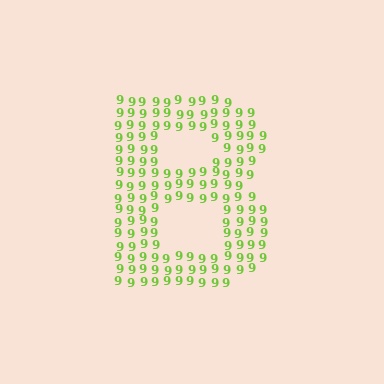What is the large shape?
The large shape is the letter B.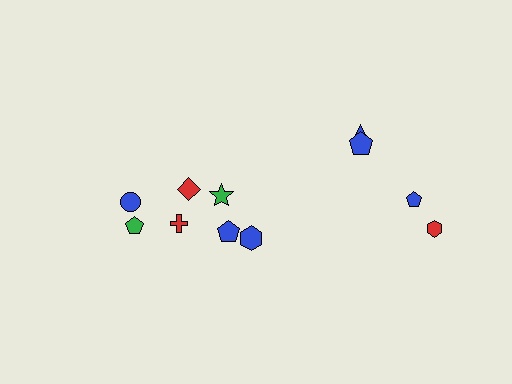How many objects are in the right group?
There are 4 objects.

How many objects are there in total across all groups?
There are 11 objects.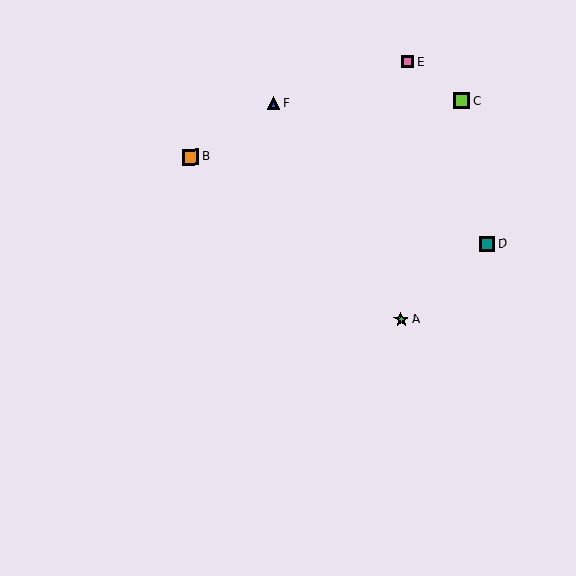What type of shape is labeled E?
Shape E is a pink square.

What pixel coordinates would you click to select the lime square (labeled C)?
Click at (461, 101) to select the lime square C.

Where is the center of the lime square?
The center of the lime square is at (461, 101).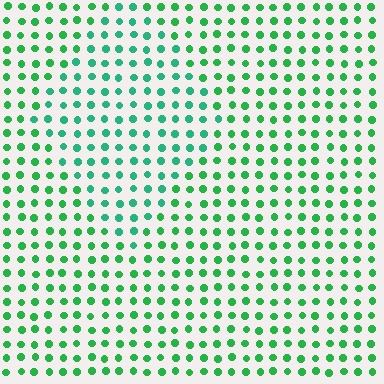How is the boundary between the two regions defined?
The boundary is defined purely by a slight shift in hue (about 23 degrees). Spacing, size, and orientation are identical on both sides.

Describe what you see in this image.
The image is filled with small green elements in a uniform arrangement. A diamond-shaped region is visible where the elements are tinted to a slightly different hue, forming a subtle color boundary.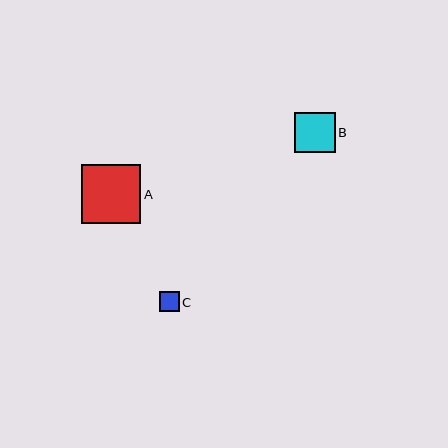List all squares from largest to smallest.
From largest to smallest: A, B, C.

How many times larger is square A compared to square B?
Square A is approximately 1.5 times the size of square B.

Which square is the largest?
Square A is the largest with a size of approximately 59 pixels.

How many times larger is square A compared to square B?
Square A is approximately 1.5 times the size of square B.